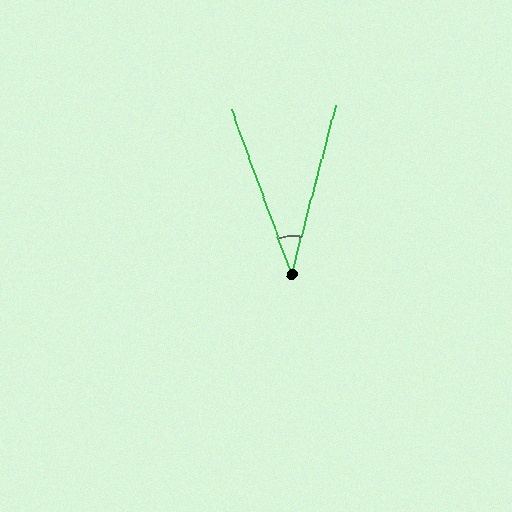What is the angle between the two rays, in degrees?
Approximately 35 degrees.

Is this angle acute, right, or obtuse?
It is acute.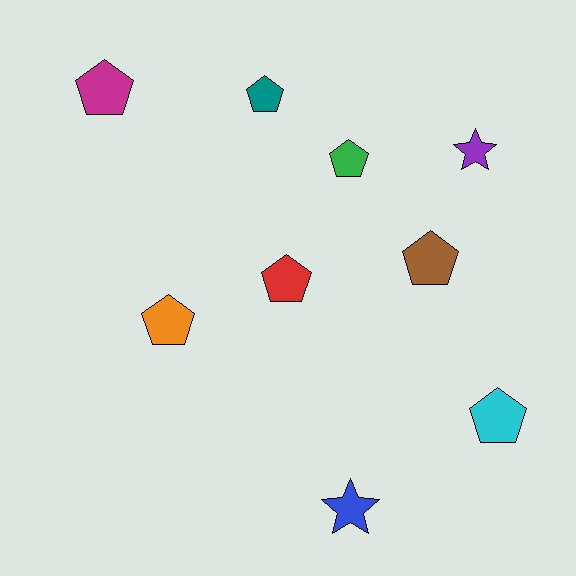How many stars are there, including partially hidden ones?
There are 2 stars.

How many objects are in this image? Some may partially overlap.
There are 9 objects.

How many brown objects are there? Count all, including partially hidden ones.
There is 1 brown object.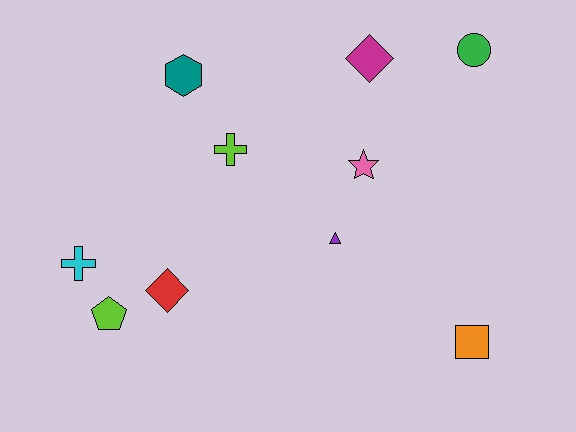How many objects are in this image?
There are 10 objects.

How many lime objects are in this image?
There are 2 lime objects.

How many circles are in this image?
There is 1 circle.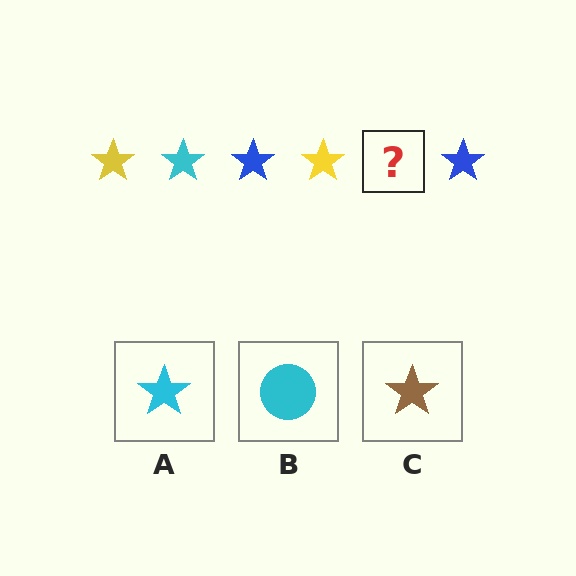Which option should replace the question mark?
Option A.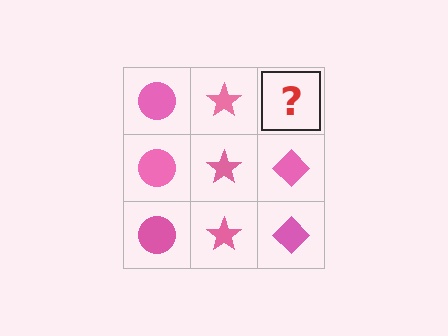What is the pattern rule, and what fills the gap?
The rule is that each column has a consistent shape. The gap should be filled with a pink diamond.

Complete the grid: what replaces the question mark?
The question mark should be replaced with a pink diamond.